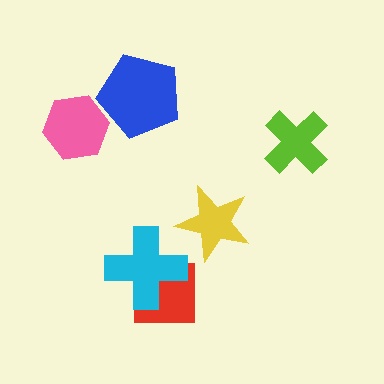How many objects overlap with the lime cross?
0 objects overlap with the lime cross.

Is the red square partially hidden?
Yes, it is partially covered by another shape.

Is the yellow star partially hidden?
No, no other shape covers it.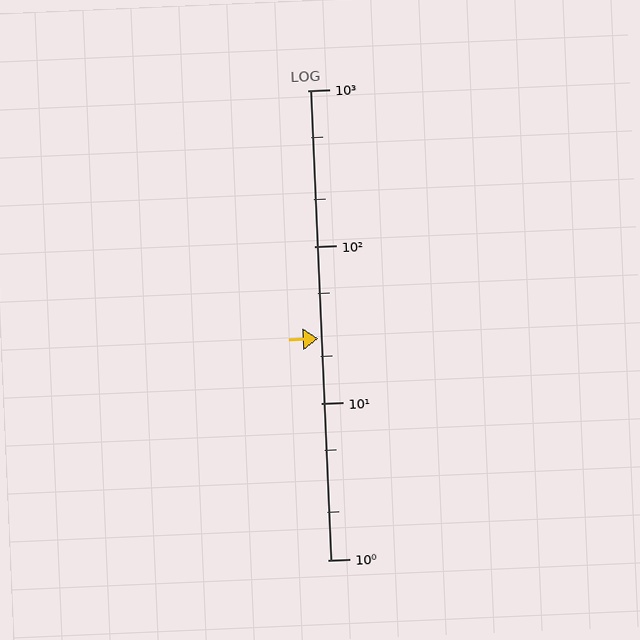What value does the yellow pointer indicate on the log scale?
The pointer indicates approximately 26.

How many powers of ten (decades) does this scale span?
The scale spans 3 decades, from 1 to 1000.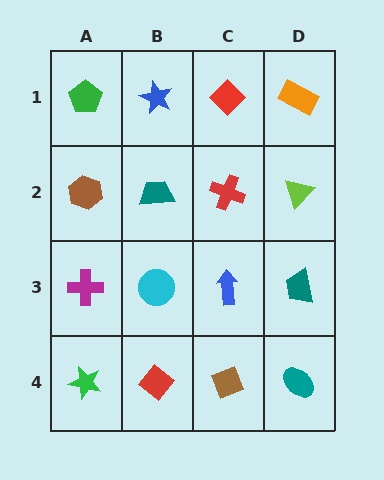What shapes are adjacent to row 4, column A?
A magenta cross (row 3, column A), a red diamond (row 4, column B).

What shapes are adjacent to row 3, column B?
A teal trapezoid (row 2, column B), a red diamond (row 4, column B), a magenta cross (row 3, column A), a blue arrow (row 3, column C).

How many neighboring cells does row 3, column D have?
3.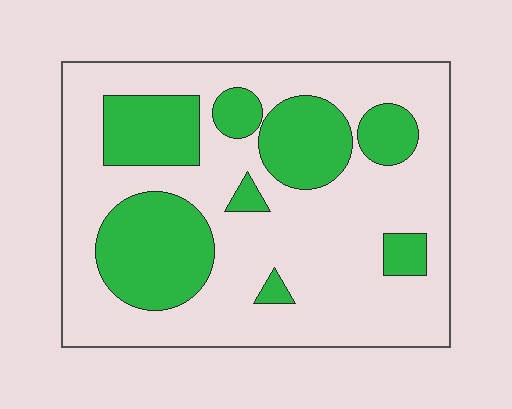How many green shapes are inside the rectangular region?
8.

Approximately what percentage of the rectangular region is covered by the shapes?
Approximately 30%.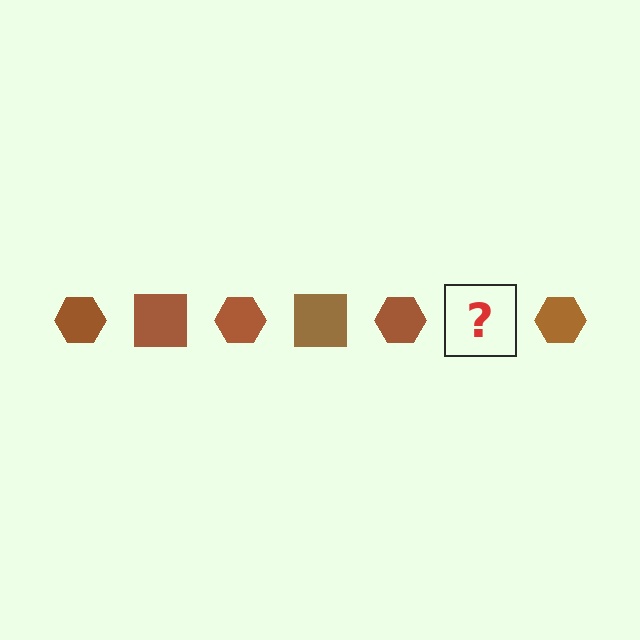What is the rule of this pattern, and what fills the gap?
The rule is that the pattern cycles through hexagon, square shapes in brown. The gap should be filled with a brown square.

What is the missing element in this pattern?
The missing element is a brown square.